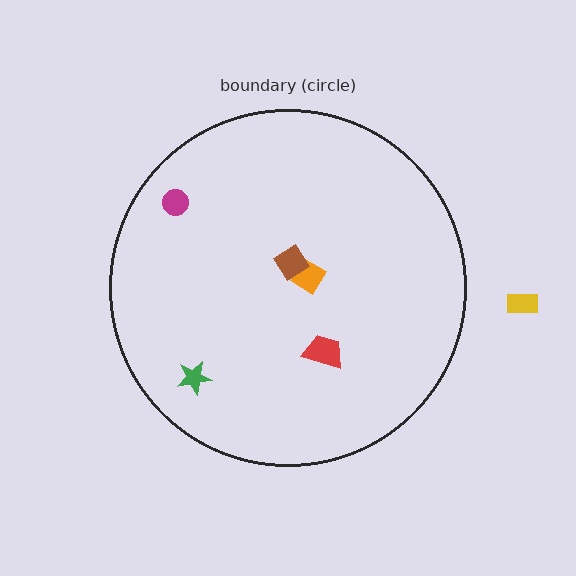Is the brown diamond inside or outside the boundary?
Inside.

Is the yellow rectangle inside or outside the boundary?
Outside.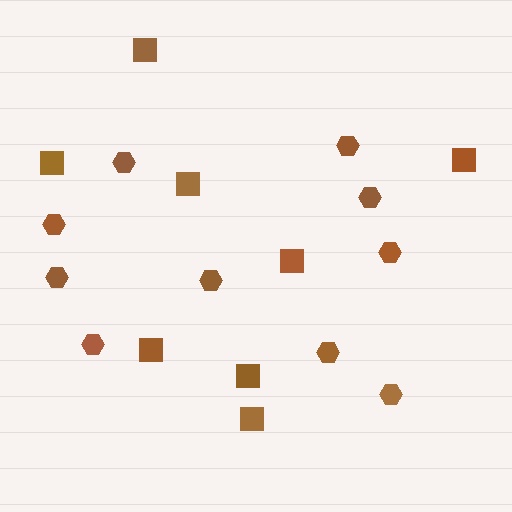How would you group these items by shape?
There are 2 groups: one group of squares (8) and one group of hexagons (10).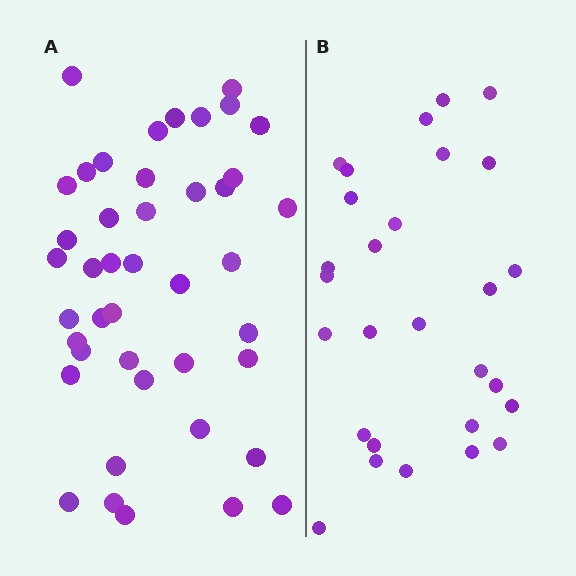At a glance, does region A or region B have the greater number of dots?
Region A (the left region) has more dots.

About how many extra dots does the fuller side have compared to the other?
Region A has approximately 15 more dots than region B.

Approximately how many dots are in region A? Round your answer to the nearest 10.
About 40 dots. (The exact count is 43, which rounds to 40.)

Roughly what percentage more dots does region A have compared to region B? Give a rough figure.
About 55% more.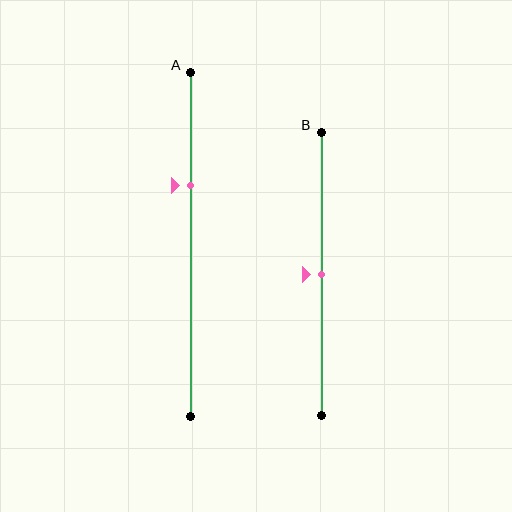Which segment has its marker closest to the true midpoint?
Segment B has its marker closest to the true midpoint.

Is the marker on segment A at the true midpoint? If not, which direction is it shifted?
No, the marker on segment A is shifted upward by about 17% of the segment length.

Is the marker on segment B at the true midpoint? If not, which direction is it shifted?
Yes, the marker on segment B is at the true midpoint.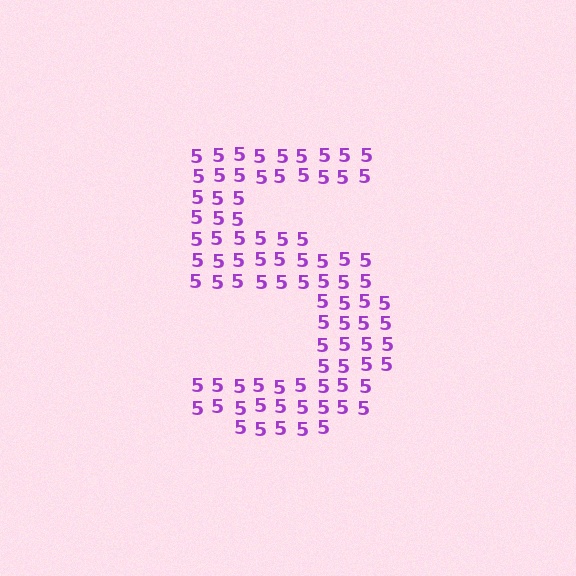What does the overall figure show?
The overall figure shows the digit 5.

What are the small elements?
The small elements are digit 5's.